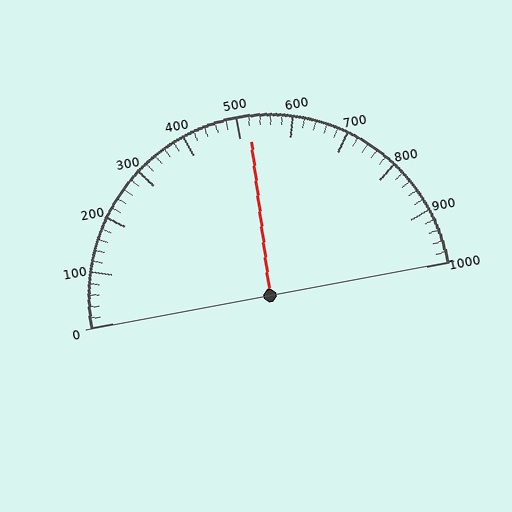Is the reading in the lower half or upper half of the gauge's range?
The reading is in the upper half of the range (0 to 1000).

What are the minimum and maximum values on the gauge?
The gauge ranges from 0 to 1000.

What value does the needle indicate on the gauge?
The needle indicates approximately 520.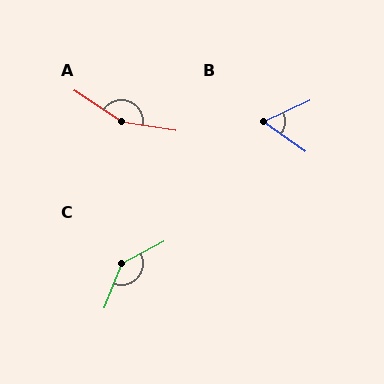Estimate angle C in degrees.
Approximately 139 degrees.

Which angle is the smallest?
B, at approximately 60 degrees.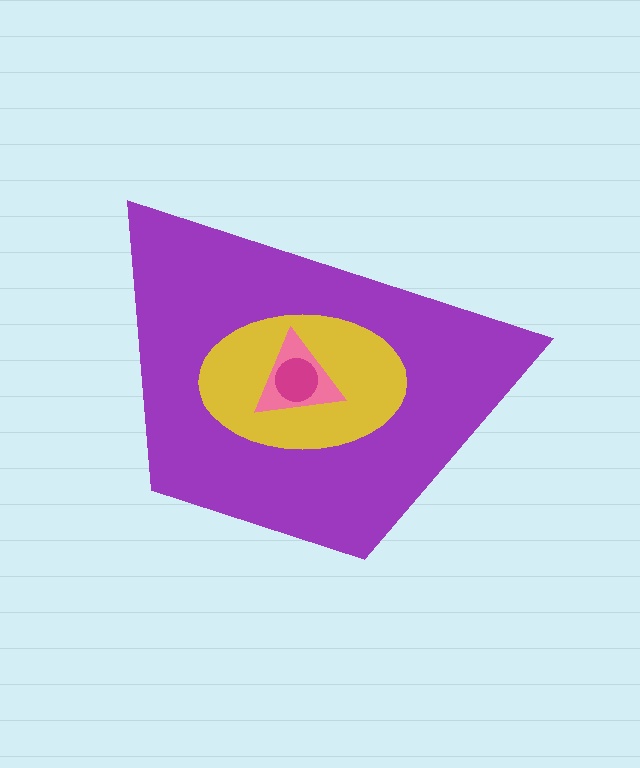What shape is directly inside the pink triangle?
The magenta circle.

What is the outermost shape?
The purple trapezoid.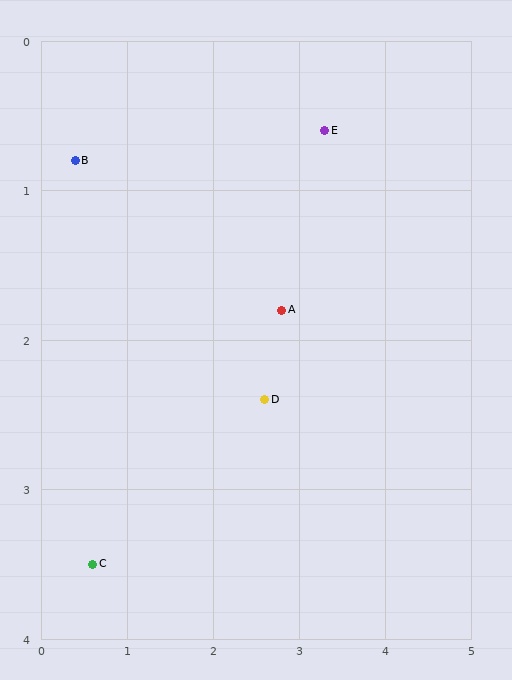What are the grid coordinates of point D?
Point D is at approximately (2.6, 2.4).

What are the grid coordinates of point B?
Point B is at approximately (0.4, 0.8).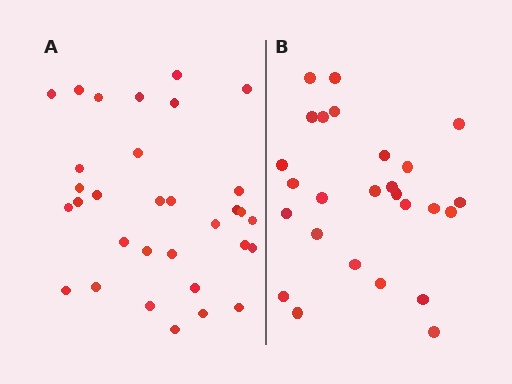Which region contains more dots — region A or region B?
Region A (the left region) has more dots.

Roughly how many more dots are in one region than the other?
Region A has about 6 more dots than region B.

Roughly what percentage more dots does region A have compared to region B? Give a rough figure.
About 25% more.